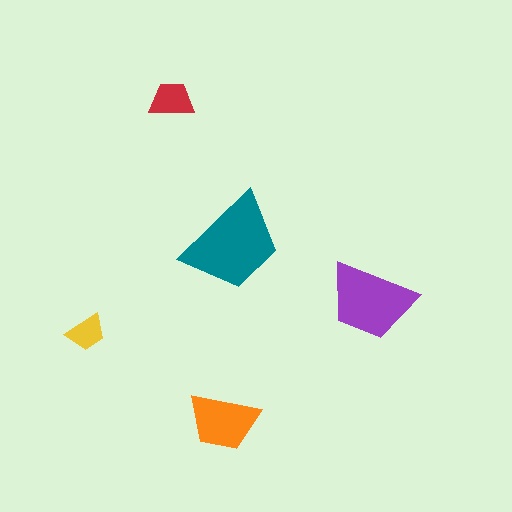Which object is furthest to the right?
The purple trapezoid is rightmost.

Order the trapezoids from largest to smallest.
the teal one, the purple one, the orange one, the red one, the yellow one.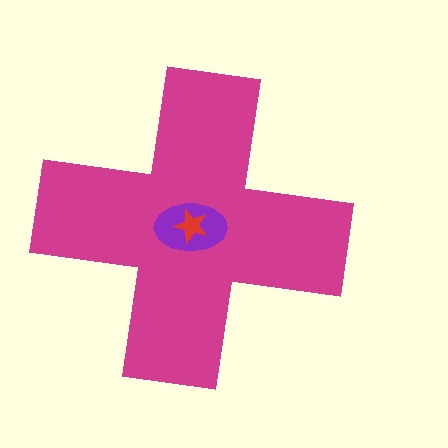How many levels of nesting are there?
3.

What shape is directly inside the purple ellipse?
The red star.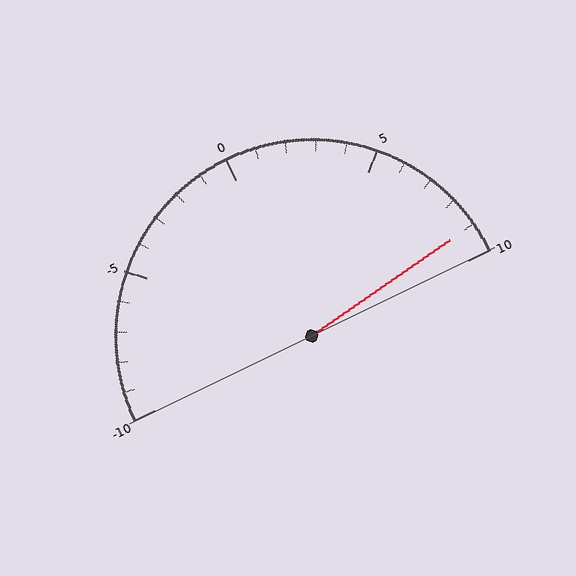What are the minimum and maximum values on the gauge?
The gauge ranges from -10 to 10.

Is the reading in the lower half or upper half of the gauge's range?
The reading is in the upper half of the range (-10 to 10).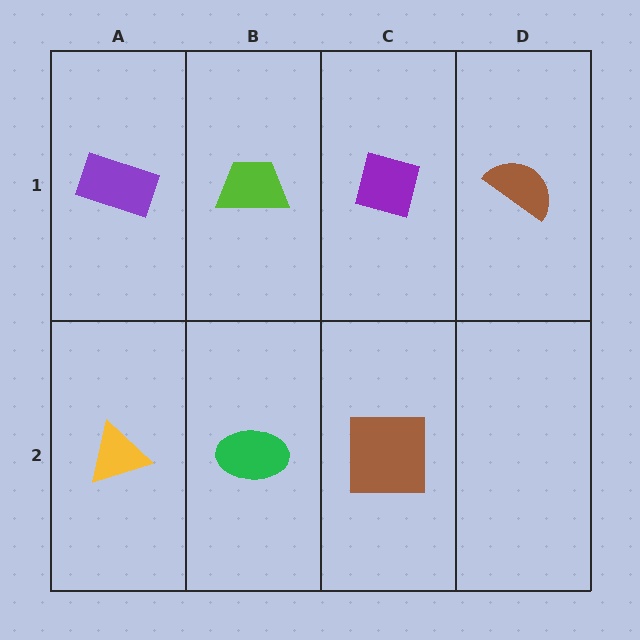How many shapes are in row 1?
4 shapes.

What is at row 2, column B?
A green ellipse.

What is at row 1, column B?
A lime trapezoid.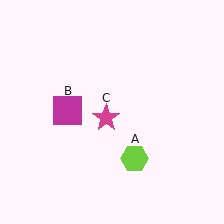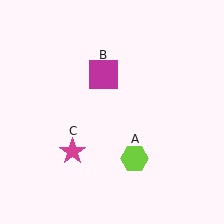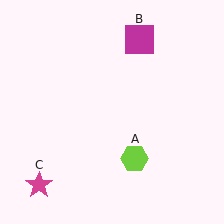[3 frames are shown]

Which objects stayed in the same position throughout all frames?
Lime hexagon (object A) remained stationary.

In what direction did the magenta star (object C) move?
The magenta star (object C) moved down and to the left.